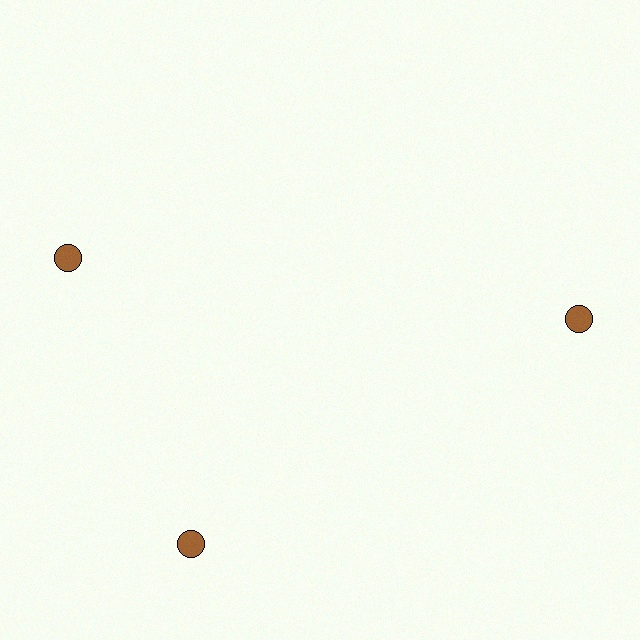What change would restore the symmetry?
The symmetry would be restored by rotating it back into even spacing with its neighbors so that all 3 circles sit at equal angles and equal distance from the center.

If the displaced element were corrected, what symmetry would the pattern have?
It would have 3-fold rotational symmetry — the pattern would map onto itself every 120 degrees.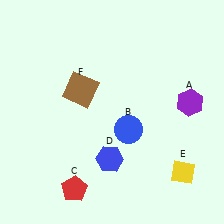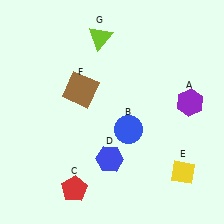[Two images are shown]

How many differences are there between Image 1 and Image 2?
There is 1 difference between the two images.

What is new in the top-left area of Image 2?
A lime triangle (G) was added in the top-left area of Image 2.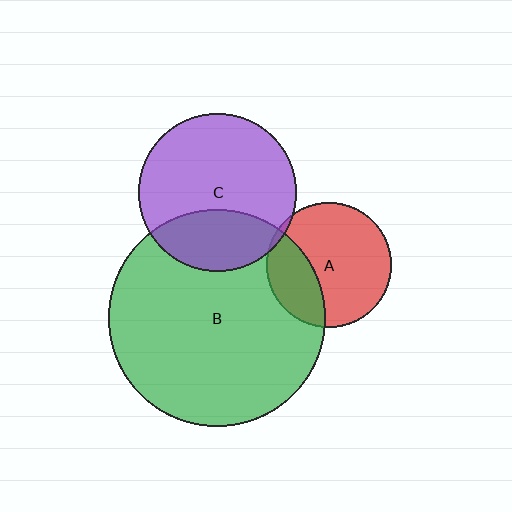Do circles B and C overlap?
Yes.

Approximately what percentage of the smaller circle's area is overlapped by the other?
Approximately 30%.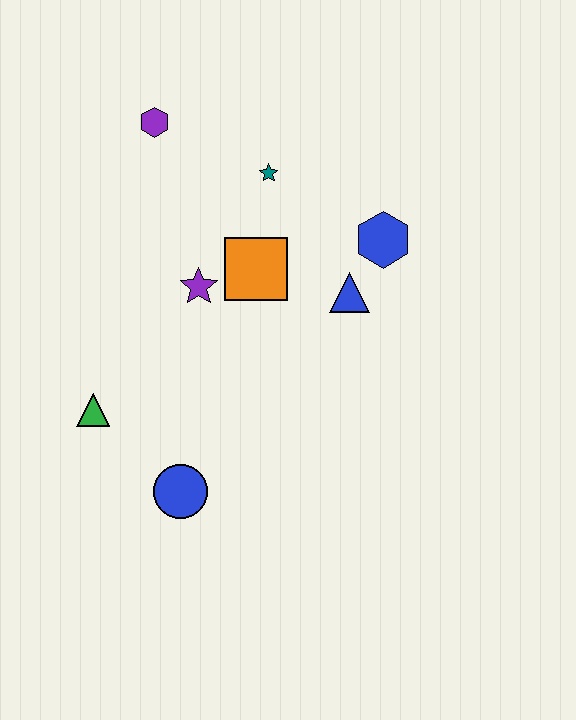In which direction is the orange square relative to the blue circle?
The orange square is above the blue circle.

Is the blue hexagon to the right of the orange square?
Yes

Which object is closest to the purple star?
The orange square is closest to the purple star.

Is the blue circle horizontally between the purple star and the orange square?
No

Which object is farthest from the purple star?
The blue circle is farthest from the purple star.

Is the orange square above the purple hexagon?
No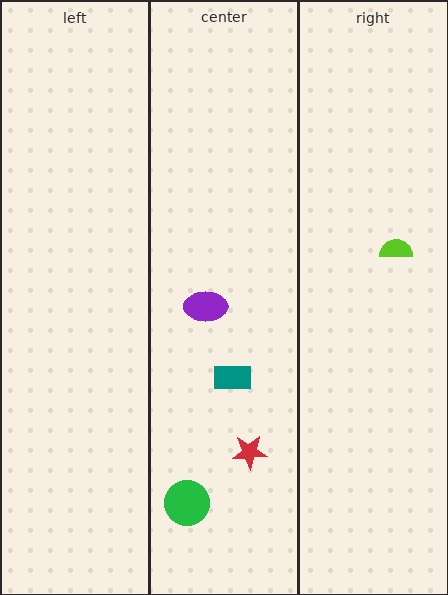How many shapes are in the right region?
1.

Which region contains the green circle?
The center region.